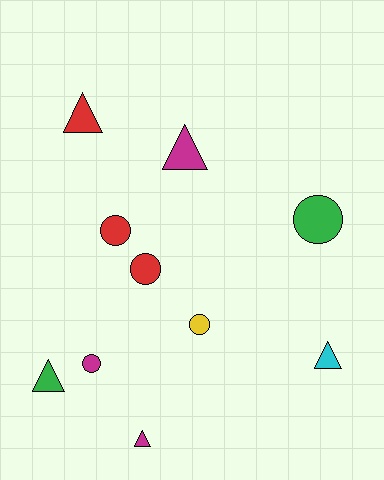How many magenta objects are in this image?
There are 3 magenta objects.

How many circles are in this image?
There are 5 circles.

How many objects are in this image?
There are 10 objects.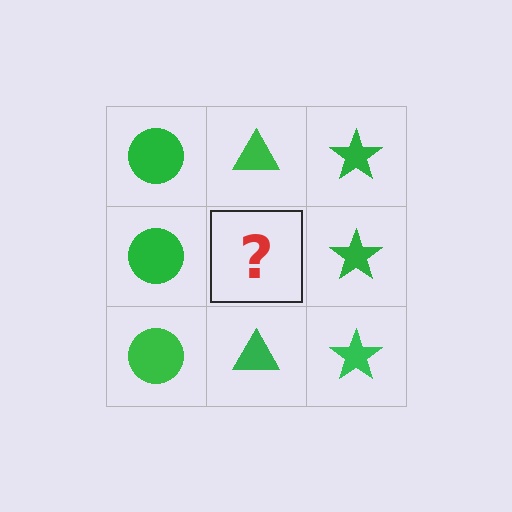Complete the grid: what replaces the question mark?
The question mark should be replaced with a green triangle.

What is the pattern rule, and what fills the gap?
The rule is that each column has a consistent shape. The gap should be filled with a green triangle.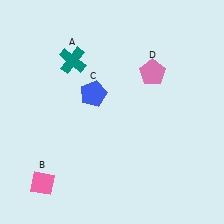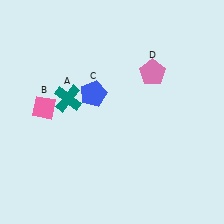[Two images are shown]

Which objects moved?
The objects that moved are: the teal cross (A), the pink diamond (B).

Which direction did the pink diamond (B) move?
The pink diamond (B) moved up.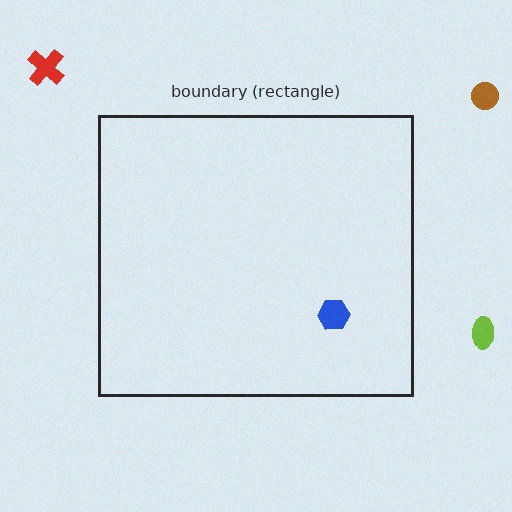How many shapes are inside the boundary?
1 inside, 3 outside.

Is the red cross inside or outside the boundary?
Outside.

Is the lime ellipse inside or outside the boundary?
Outside.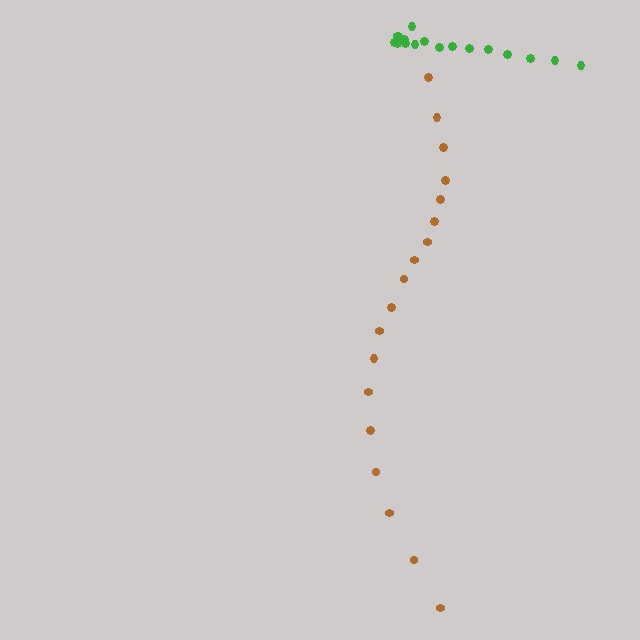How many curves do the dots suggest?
There are 2 distinct paths.